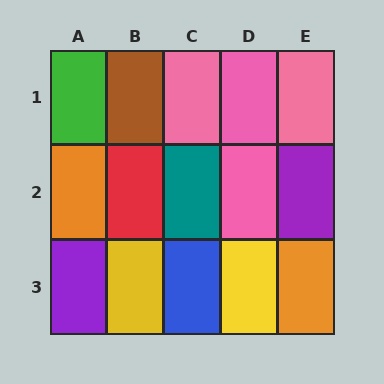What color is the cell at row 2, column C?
Teal.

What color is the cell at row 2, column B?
Red.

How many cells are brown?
1 cell is brown.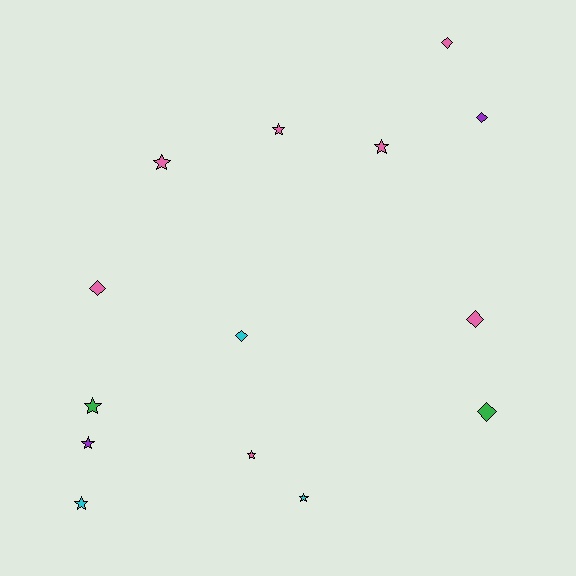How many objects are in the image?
There are 14 objects.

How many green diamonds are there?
There is 1 green diamond.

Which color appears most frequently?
Pink, with 7 objects.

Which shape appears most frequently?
Star, with 8 objects.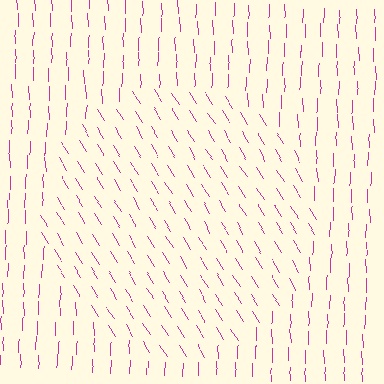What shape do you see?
I see a circle.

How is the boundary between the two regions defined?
The boundary is defined purely by a change in line orientation (approximately 30 degrees difference). All lines are the same color and thickness.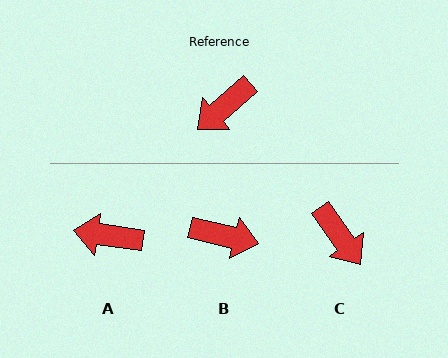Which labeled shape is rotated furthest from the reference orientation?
B, about 125 degrees away.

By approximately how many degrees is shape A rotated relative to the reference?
Approximately 49 degrees clockwise.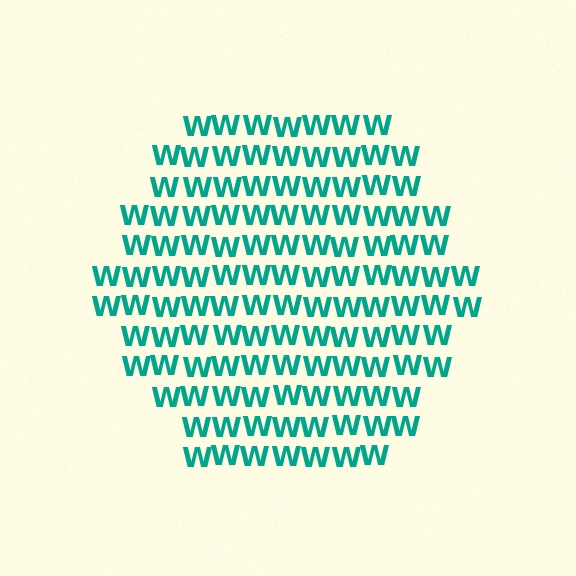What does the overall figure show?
The overall figure shows a hexagon.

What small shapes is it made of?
It is made of small letter W's.